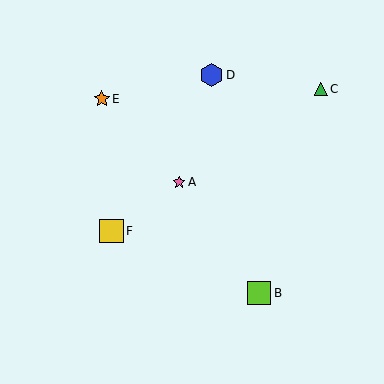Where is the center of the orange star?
The center of the orange star is at (102, 99).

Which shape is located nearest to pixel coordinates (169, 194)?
The pink star (labeled A) at (179, 182) is nearest to that location.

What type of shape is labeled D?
Shape D is a blue hexagon.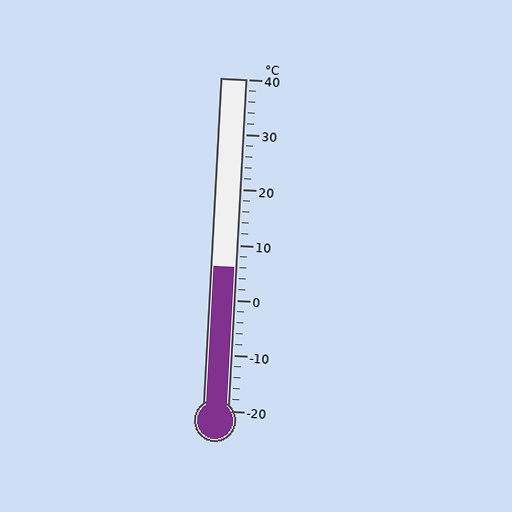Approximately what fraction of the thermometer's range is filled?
The thermometer is filled to approximately 45% of its range.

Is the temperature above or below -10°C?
The temperature is above -10°C.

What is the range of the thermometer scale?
The thermometer scale ranges from -20°C to 40°C.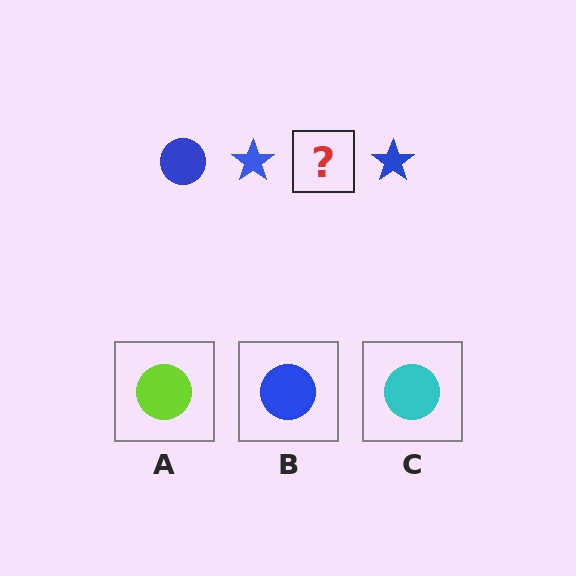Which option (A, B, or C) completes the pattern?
B.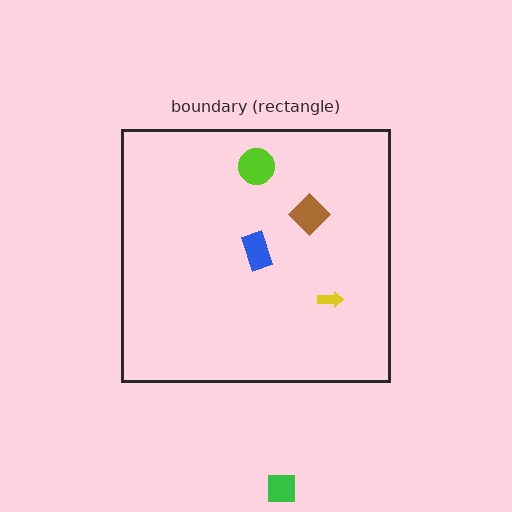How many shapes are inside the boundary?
4 inside, 1 outside.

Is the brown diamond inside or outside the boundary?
Inside.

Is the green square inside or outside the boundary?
Outside.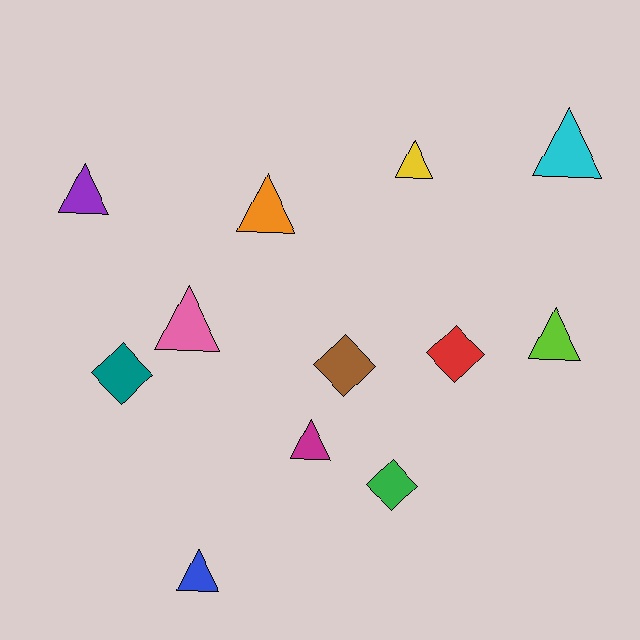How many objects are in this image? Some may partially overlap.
There are 12 objects.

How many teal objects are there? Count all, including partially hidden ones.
There is 1 teal object.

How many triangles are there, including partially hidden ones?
There are 8 triangles.